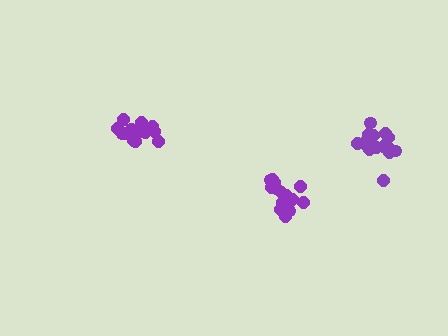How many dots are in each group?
Group 1: 16 dots, Group 2: 16 dots, Group 3: 16 dots (48 total).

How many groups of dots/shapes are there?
There are 3 groups.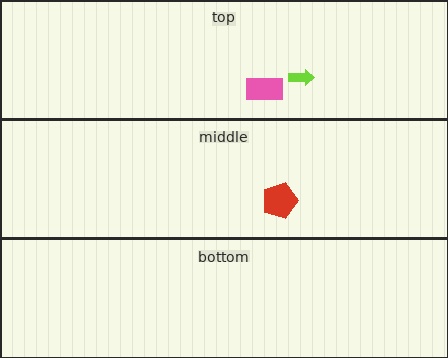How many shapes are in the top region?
2.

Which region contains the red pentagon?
The middle region.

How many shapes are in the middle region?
1.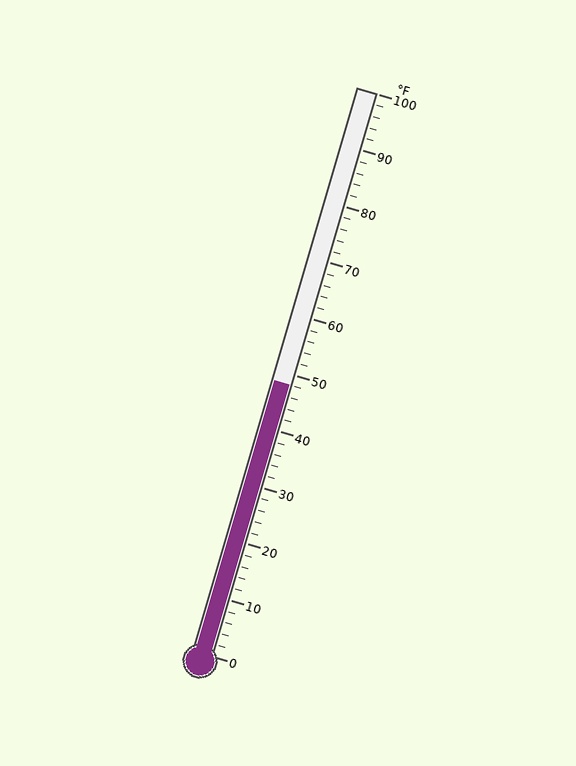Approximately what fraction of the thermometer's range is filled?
The thermometer is filled to approximately 50% of its range.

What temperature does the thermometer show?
The thermometer shows approximately 48°F.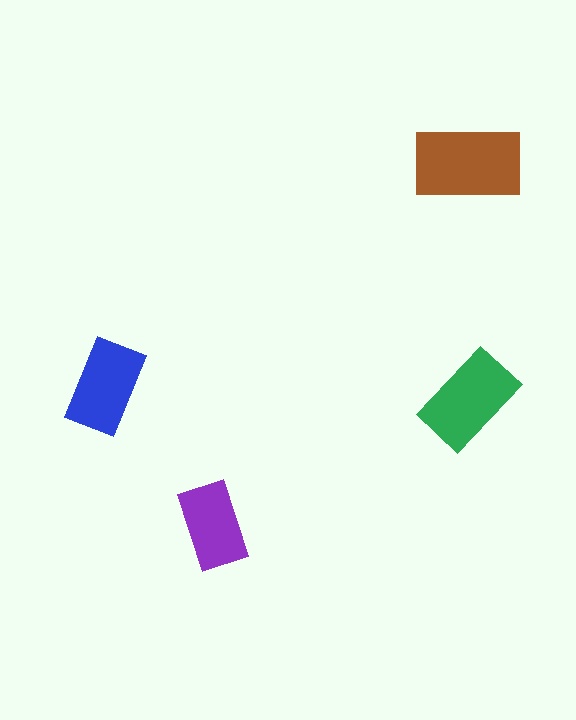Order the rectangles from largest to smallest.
the brown one, the green one, the blue one, the purple one.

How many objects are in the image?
There are 4 objects in the image.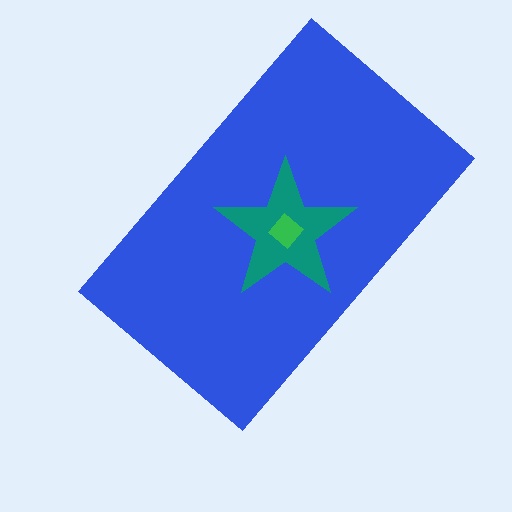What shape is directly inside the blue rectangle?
The teal star.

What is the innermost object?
The green diamond.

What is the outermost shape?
The blue rectangle.